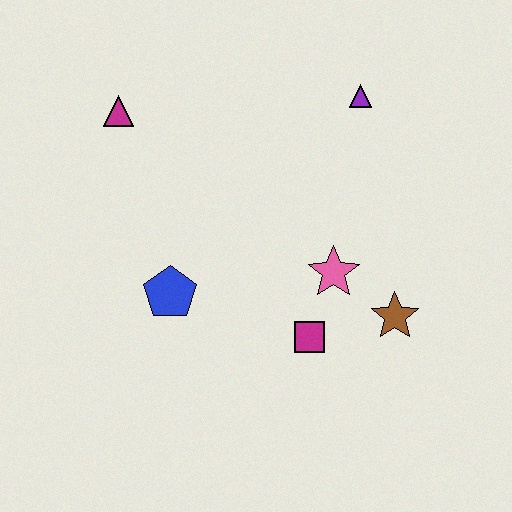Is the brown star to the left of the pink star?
No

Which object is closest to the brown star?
The pink star is closest to the brown star.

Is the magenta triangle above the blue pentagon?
Yes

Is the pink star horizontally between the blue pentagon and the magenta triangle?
No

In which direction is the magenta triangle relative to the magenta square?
The magenta triangle is above the magenta square.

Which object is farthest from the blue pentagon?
The purple triangle is farthest from the blue pentagon.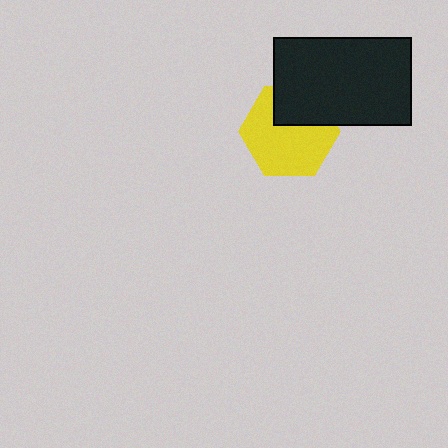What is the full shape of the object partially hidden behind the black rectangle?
The partially hidden object is a yellow hexagon.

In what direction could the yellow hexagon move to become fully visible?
The yellow hexagon could move down. That would shift it out from behind the black rectangle entirely.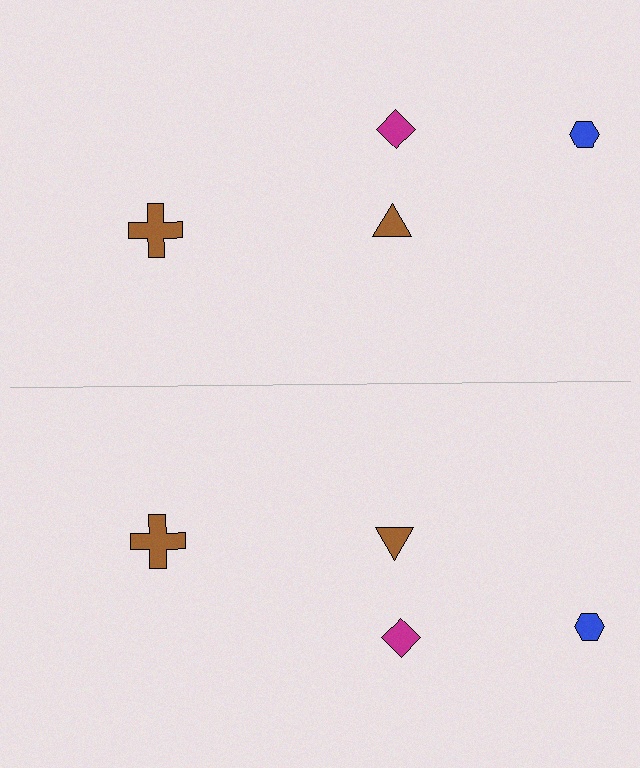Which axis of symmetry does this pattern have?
The pattern has a horizontal axis of symmetry running through the center of the image.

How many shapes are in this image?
There are 8 shapes in this image.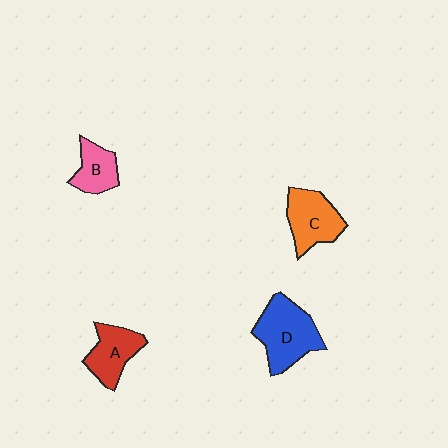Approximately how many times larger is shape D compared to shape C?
Approximately 1.3 times.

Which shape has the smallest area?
Shape B (pink).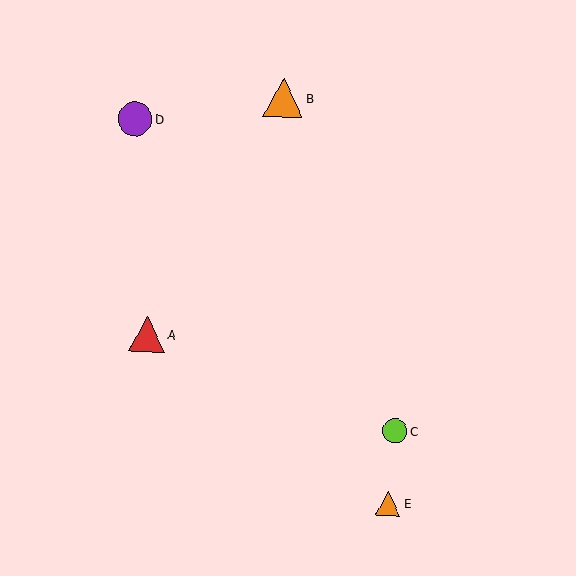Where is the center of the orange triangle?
The center of the orange triangle is at (283, 97).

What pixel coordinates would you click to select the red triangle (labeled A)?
Click at (147, 334) to select the red triangle A.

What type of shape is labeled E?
Shape E is an orange triangle.